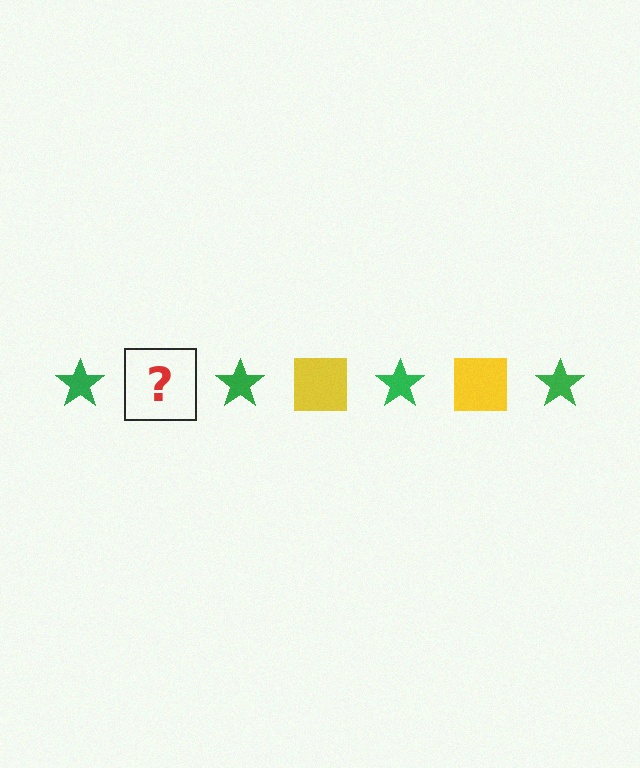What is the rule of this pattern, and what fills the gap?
The rule is that the pattern alternates between green star and yellow square. The gap should be filled with a yellow square.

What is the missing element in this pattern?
The missing element is a yellow square.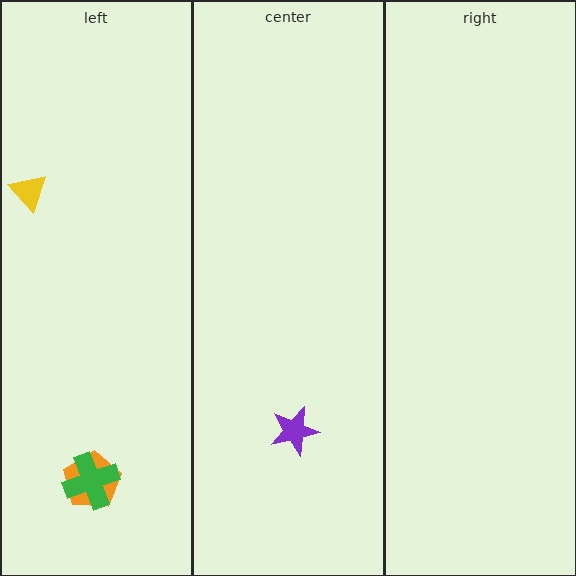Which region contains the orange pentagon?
The left region.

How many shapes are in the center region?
1.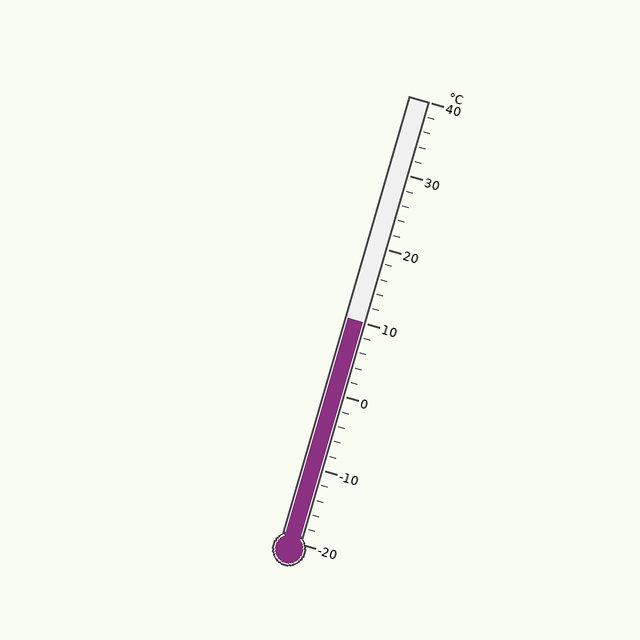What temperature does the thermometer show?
The thermometer shows approximately 10°C.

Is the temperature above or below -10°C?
The temperature is above -10°C.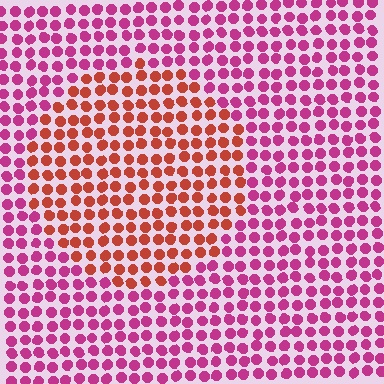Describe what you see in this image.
The image is filled with small magenta elements in a uniform arrangement. A circle-shaped region is visible where the elements are tinted to a slightly different hue, forming a subtle color boundary.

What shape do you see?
I see a circle.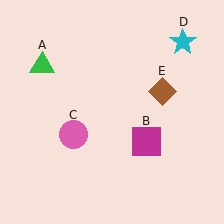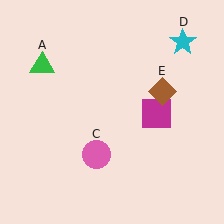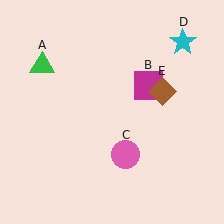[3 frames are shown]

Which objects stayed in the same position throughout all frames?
Green triangle (object A) and cyan star (object D) and brown diamond (object E) remained stationary.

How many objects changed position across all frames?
2 objects changed position: magenta square (object B), pink circle (object C).